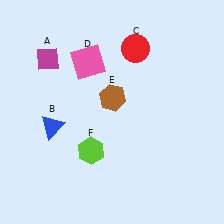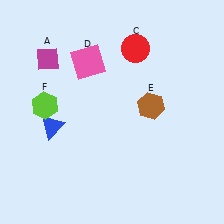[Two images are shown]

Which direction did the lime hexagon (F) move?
The lime hexagon (F) moved left.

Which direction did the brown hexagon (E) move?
The brown hexagon (E) moved right.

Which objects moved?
The objects that moved are: the brown hexagon (E), the lime hexagon (F).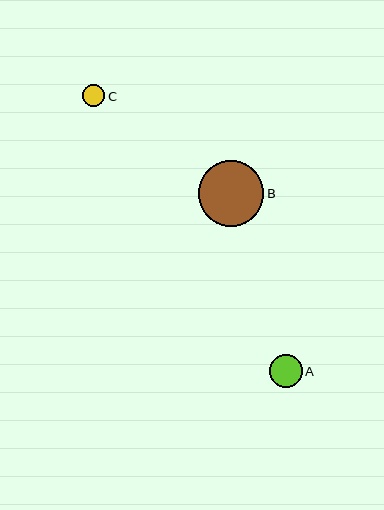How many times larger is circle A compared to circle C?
Circle A is approximately 1.5 times the size of circle C.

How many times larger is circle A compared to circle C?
Circle A is approximately 1.5 times the size of circle C.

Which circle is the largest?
Circle B is the largest with a size of approximately 66 pixels.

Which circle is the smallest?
Circle C is the smallest with a size of approximately 22 pixels.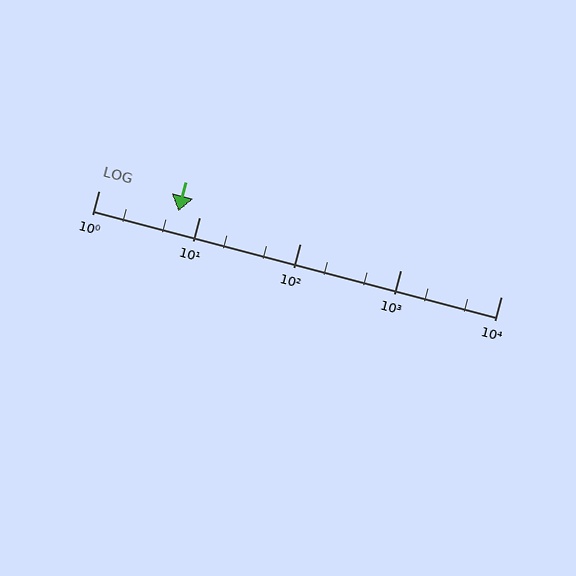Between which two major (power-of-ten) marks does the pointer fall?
The pointer is between 1 and 10.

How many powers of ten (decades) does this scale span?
The scale spans 4 decades, from 1 to 10000.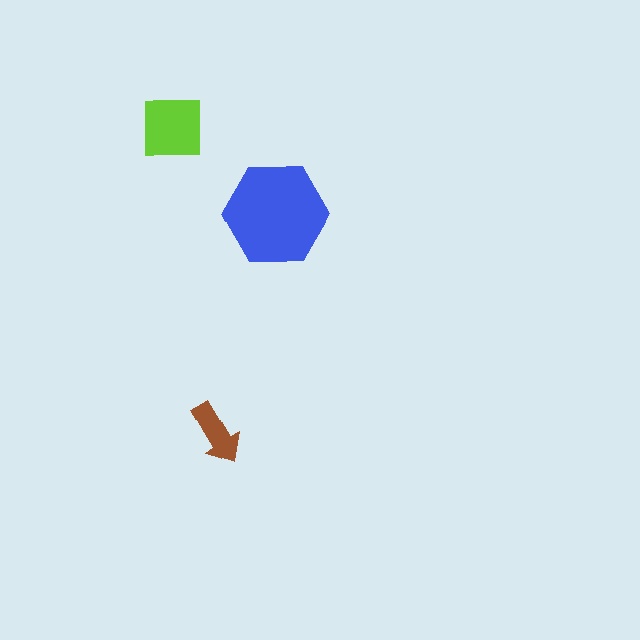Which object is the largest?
The blue hexagon.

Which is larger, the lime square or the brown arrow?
The lime square.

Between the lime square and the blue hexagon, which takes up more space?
The blue hexagon.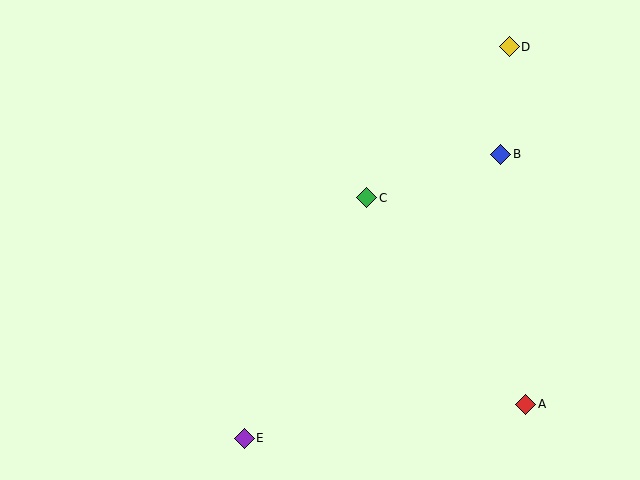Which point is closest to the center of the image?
Point C at (367, 198) is closest to the center.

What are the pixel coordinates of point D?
Point D is at (509, 47).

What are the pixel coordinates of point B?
Point B is at (501, 154).